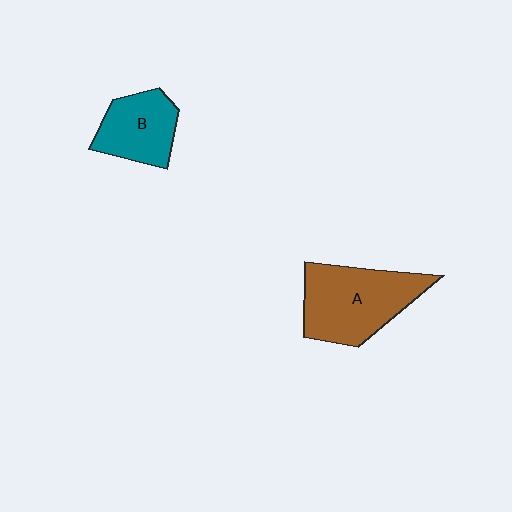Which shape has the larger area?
Shape A (brown).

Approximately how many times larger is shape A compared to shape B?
Approximately 1.6 times.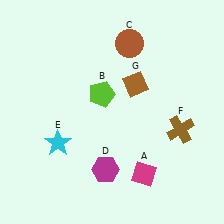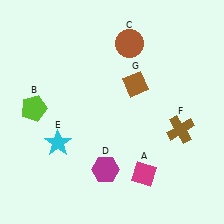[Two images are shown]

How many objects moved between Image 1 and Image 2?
1 object moved between the two images.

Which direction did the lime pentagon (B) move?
The lime pentagon (B) moved left.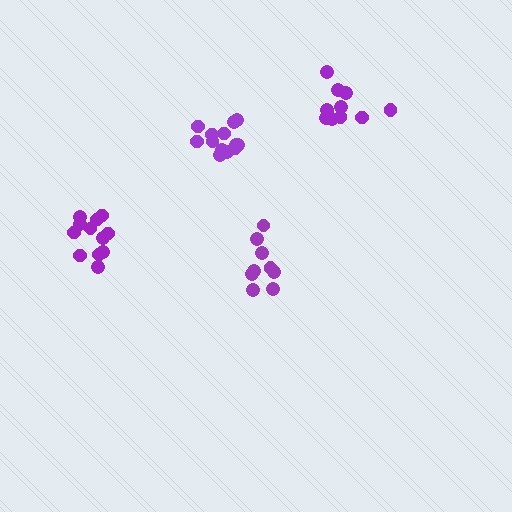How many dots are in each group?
Group 1: 13 dots, Group 2: 10 dots, Group 3: 9 dots, Group 4: 12 dots (44 total).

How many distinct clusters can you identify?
There are 4 distinct clusters.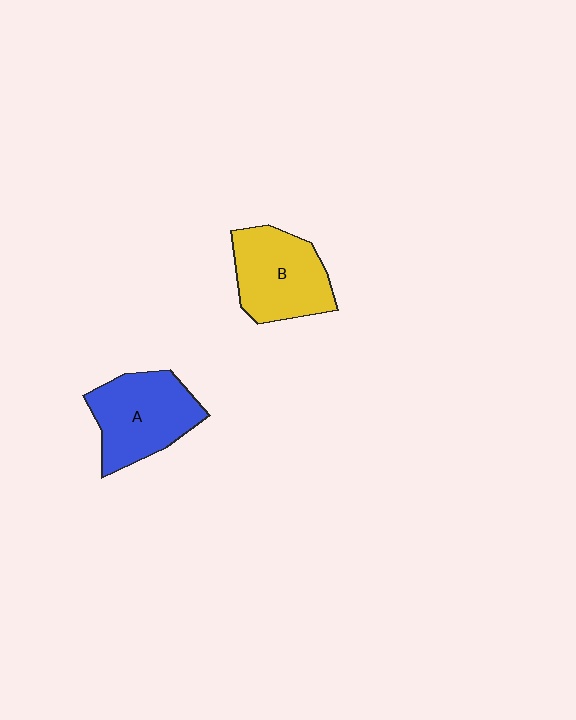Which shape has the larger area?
Shape A (blue).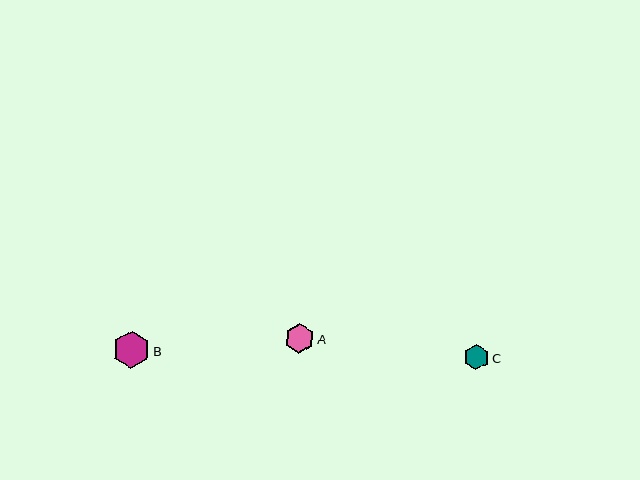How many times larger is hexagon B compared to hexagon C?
Hexagon B is approximately 1.5 times the size of hexagon C.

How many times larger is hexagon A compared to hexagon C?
Hexagon A is approximately 1.2 times the size of hexagon C.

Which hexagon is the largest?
Hexagon B is the largest with a size of approximately 37 pixels.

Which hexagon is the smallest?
Hexagon C is the smallest with a size of approximately 25 pixels.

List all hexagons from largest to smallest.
From largest to smallest: B, A, C.